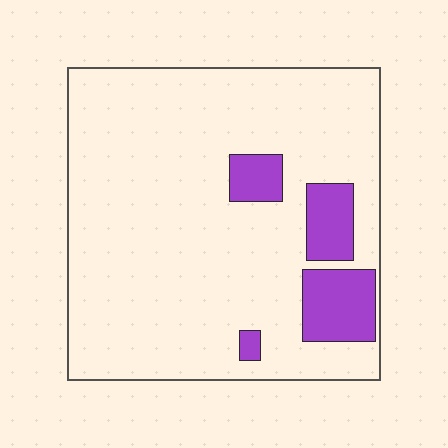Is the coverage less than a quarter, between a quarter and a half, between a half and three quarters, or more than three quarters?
Less than a quarter.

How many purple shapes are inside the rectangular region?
4.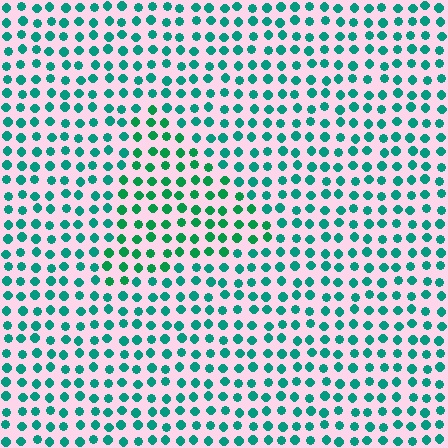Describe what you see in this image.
The image is filled with small teal elements in a uniform arrangement. A triangle-shaped region is visible where the elements are tinted to a slightly different hue, forming a subtle color boundary.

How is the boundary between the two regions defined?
The boundary is defined purely by a slight shift in hue (about 23 degrees). Spacing, size, and orientation are identical on both sides.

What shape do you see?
I see a triangle.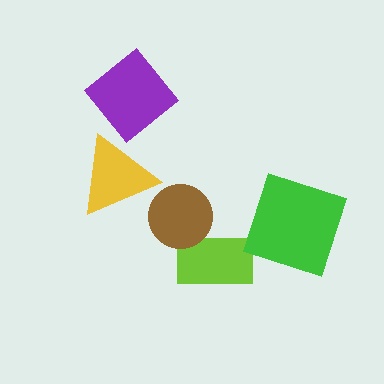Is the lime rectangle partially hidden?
Yes, it is partially covered by another shape.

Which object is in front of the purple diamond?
The yellow triangle is in front of the purple diamond.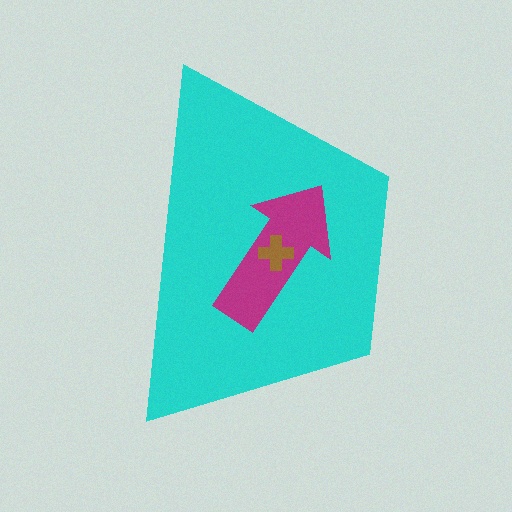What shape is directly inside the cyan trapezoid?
The magenta arrow.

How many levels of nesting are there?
3.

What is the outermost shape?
The cyan trapezoid.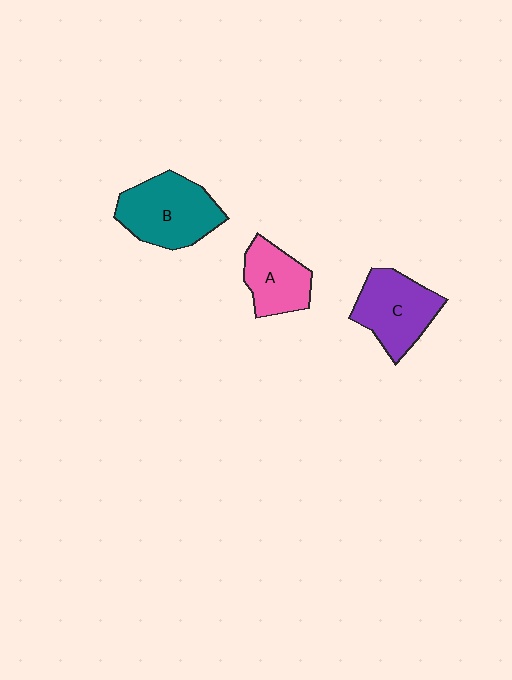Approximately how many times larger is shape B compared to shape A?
Approximately 1.5 times.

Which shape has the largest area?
Shape B (teal).